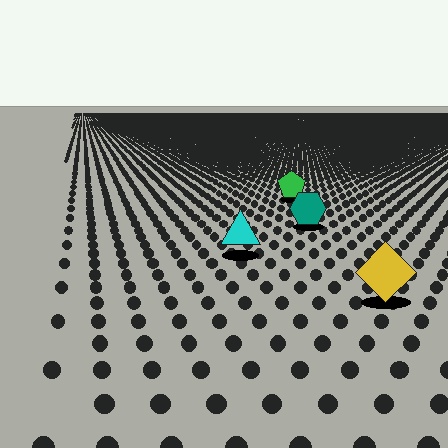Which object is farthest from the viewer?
The green pentagon is farthest from the viewer. It appears smaller and the ground texture around it is denser.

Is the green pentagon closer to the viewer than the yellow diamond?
No. The yellow diamond is closer — you can tell from the texture gradient: the ground texture is coarser near it.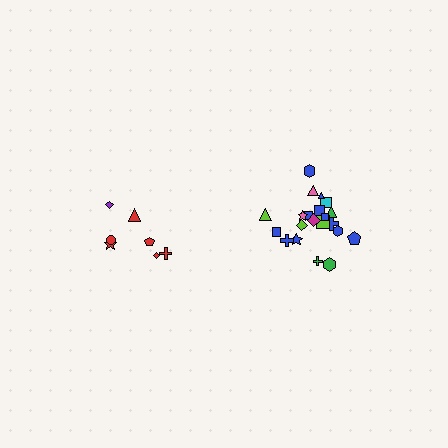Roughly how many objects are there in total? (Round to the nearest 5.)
Roughly 30 objects in total.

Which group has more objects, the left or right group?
The right group.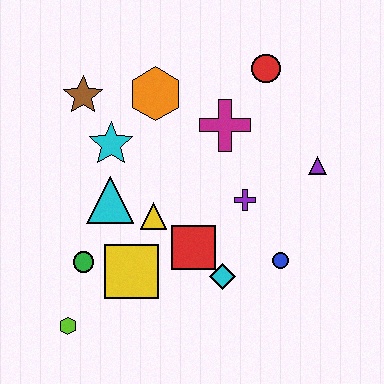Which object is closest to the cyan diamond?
The red square is closest to the cyan diamond.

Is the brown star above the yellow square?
Yes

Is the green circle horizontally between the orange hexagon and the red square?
No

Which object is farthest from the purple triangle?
The lime hexagon is farthest from the purple triangle.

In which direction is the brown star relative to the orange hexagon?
The brown star is to the left of the orange hexagon.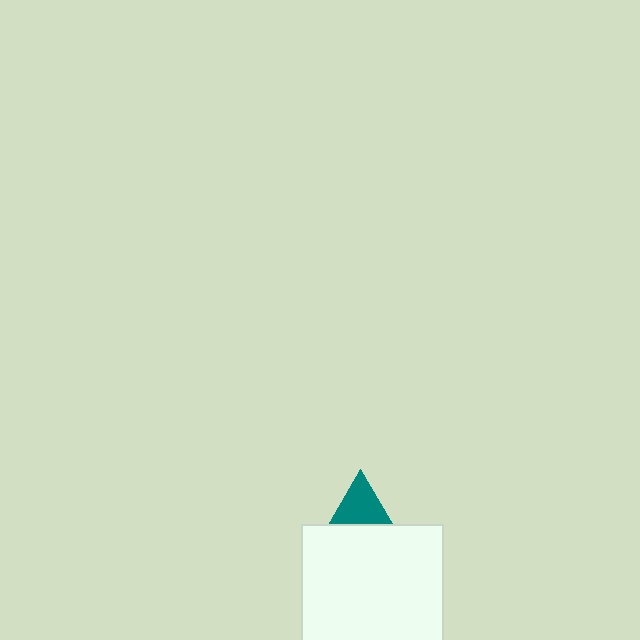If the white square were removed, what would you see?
You would see the complete teal triangle.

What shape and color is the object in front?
The object in front is a white square.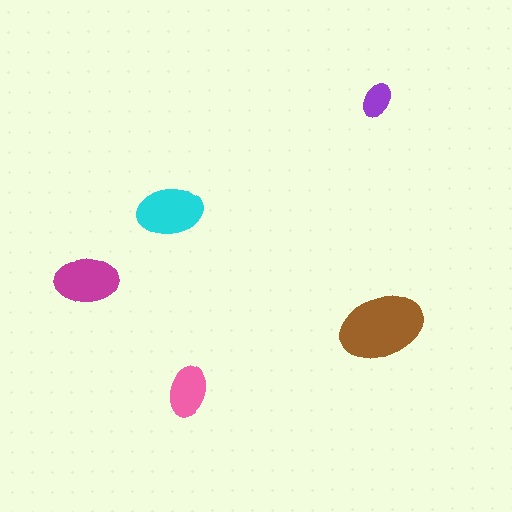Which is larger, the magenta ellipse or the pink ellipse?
The magenta one.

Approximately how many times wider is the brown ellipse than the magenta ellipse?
About 1.5 times wider.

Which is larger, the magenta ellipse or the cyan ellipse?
The cyan one.